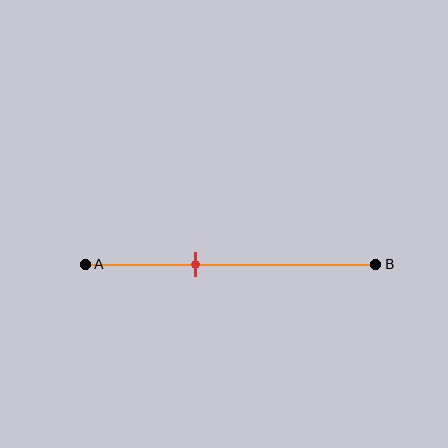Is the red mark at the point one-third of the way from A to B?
No, the mark is at about 40% from A, not at the 33% one-third point.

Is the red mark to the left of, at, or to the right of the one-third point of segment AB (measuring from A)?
The red mark is to the right of the one-third point of segment AB.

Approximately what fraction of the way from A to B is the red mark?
The red mark is approximately 40% of the way from A to B.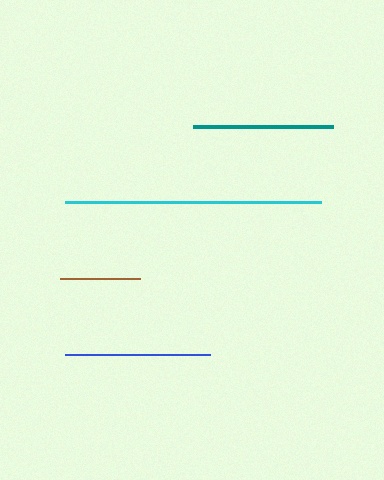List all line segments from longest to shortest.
From longest to shortest: cyan, blue, teal, brown.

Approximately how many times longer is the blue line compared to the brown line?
The blue line is approximately 1.8 times the length of the brown line.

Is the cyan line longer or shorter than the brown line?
The cyan line is longer than the brown line.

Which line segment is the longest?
The cyan line is the longest at approximately 257 pixels.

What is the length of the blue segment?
The blue segment is approximately 145 pixels long.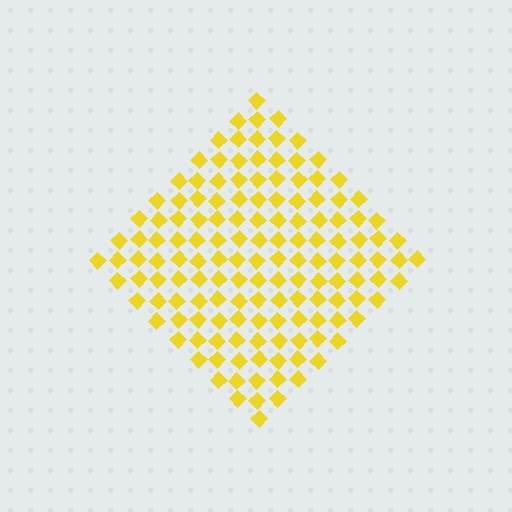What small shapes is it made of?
It is made of small diamonds.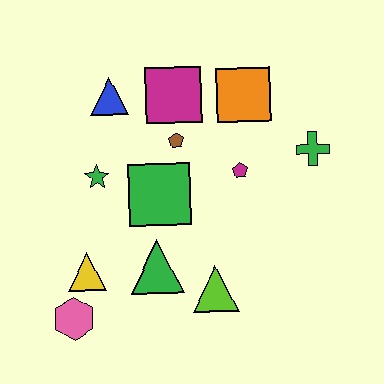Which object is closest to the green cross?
The magenta pentagon is closest to the green cross.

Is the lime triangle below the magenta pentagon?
Yes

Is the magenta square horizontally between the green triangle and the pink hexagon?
No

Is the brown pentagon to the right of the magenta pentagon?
No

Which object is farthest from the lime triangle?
The blue triangle is farthest from the lime triangle.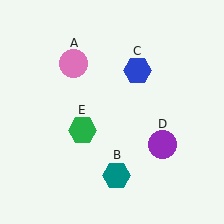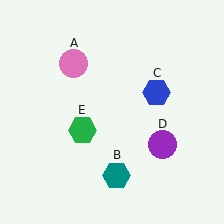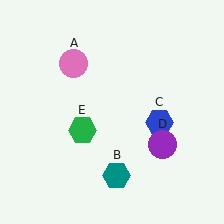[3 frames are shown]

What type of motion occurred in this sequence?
The blue hexagon (object C) rotated clockwise around the center of the scene.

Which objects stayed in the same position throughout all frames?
Pink circle (object A) and teal hexagon (object B) and purple circle (object D) and green hexagon (object E) remained stationary.